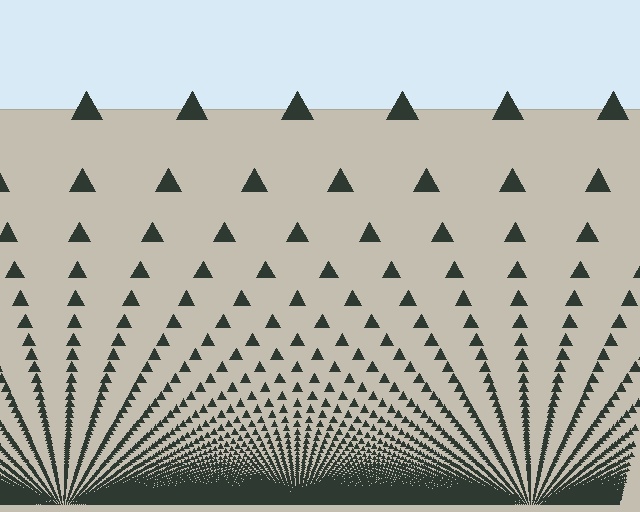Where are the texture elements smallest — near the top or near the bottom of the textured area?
Near the bottom.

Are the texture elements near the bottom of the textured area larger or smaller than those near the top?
Smaller. The gradient is inverted — elements near the bottom are smaller and denser.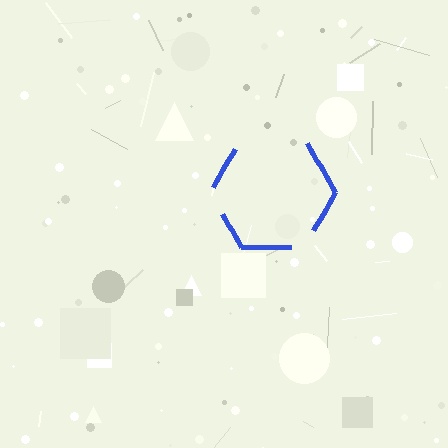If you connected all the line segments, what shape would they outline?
They would outline a hexagon.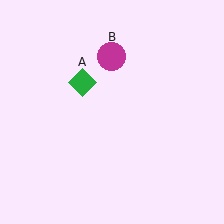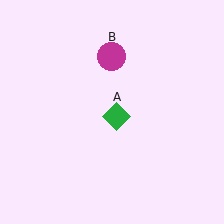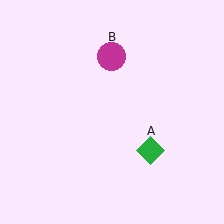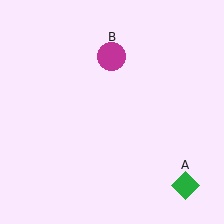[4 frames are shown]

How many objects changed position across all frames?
1 object changed position: green diamond (object A).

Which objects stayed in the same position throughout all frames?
Magenta circle (object B) remained stationary.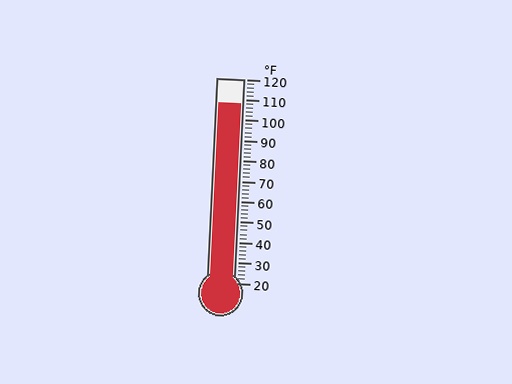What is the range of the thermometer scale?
The thermometer scale ranges from 20°F to 120°F.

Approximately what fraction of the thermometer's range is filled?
The thermometer is filled to approximately 90% of its range.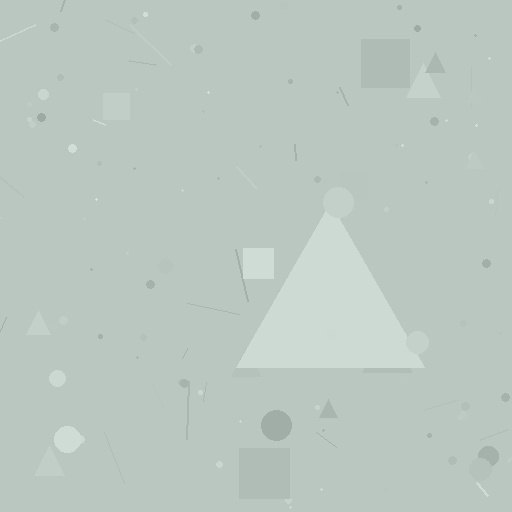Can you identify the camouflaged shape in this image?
The camouflaged shape is a triangle.